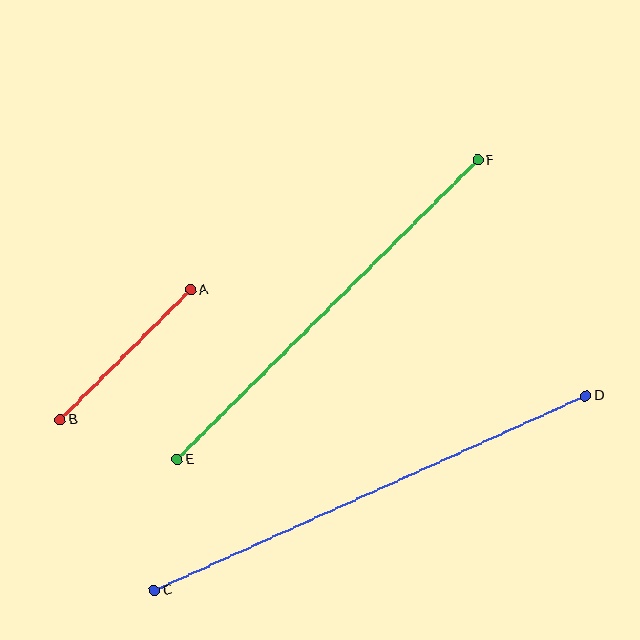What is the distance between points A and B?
The distance is approximately 184 pixels.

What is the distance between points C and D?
The distance is approximately 473 pixels.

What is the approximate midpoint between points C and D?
The midpoint is at approximately (370, 493) pixels.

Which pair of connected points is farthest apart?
Points C and D are farthest apart.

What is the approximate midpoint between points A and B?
The midpoint is at approximately (125, 355) pixels.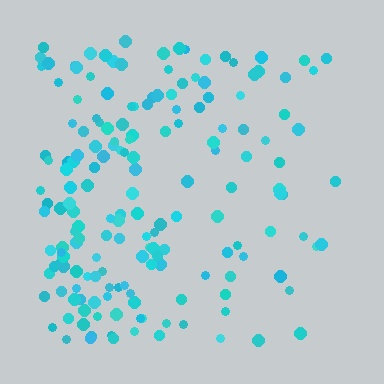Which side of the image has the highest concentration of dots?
The left.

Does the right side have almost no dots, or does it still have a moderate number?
Still a moderate number, just noticeably fewer than the left.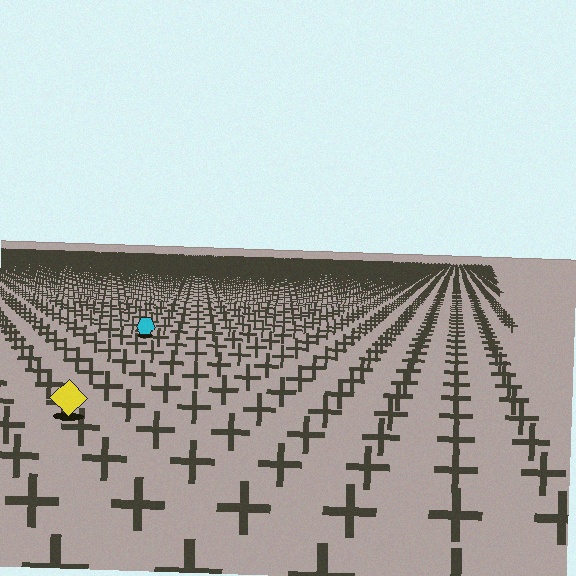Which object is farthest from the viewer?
The cyan hexagon is farthest from the viewer. It appears smaller and the ground texture around it is denser.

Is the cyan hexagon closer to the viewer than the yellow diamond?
No. The yellow diamond is closer — you can tell from the texture gradient: the ground texture is coarser near it.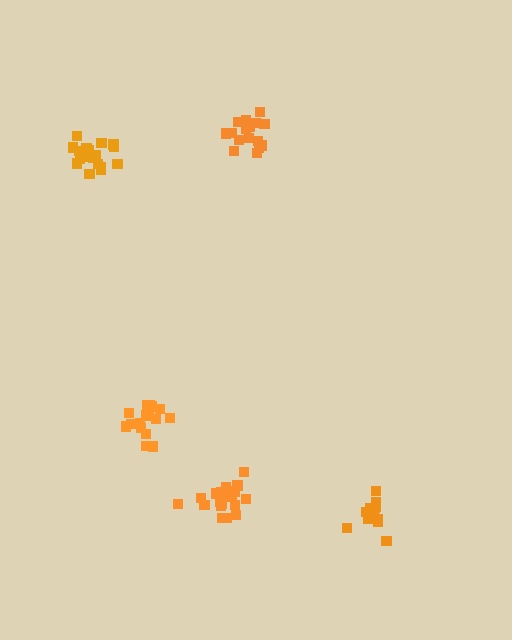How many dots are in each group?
Group 1: 18 dots, Group 2: 18 dots, Group 3: 16 dots, Group 4: 16 dots, Group 5: 20 dots (88 total).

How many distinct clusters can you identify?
There are 5 distinct clusters.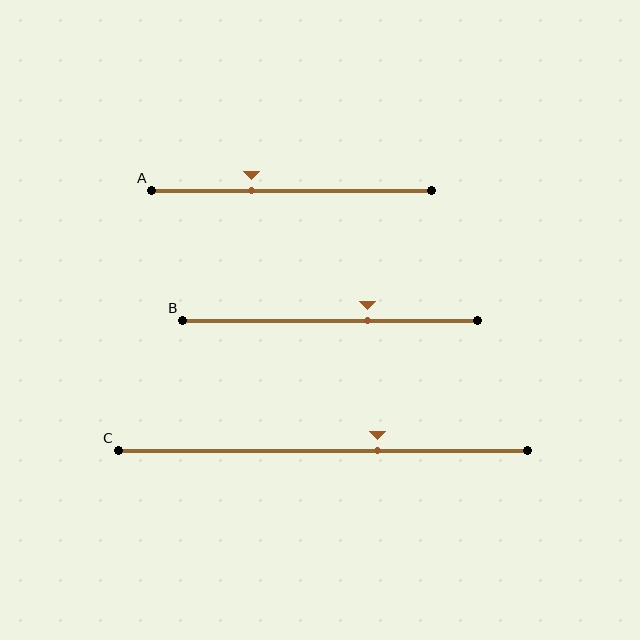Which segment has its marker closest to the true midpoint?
Segment B has its marker closest to the true midpoint.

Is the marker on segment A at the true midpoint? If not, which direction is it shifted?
No, the marker on segment A is shifted to the left by about 14% of the segment length.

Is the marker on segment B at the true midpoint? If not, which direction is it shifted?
No, the marker on segment B is shifted to the right by about 13% of the segment length.